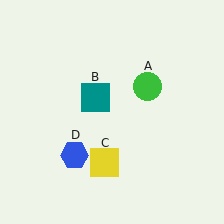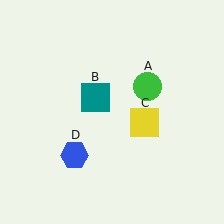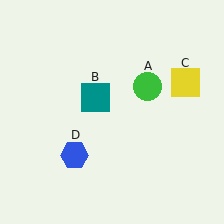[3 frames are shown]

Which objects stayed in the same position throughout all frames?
Green circle (object A) and teal square (object B) and blue hexagon (object D) remained stationary.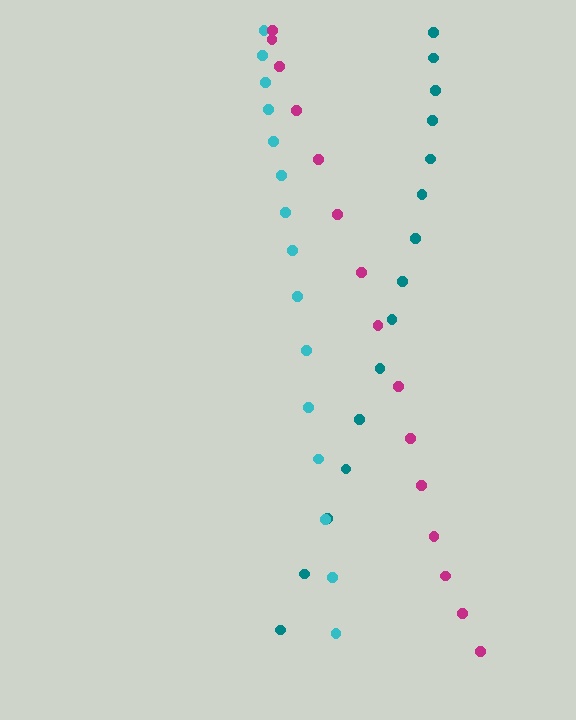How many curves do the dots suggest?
There are 3 distinct paths.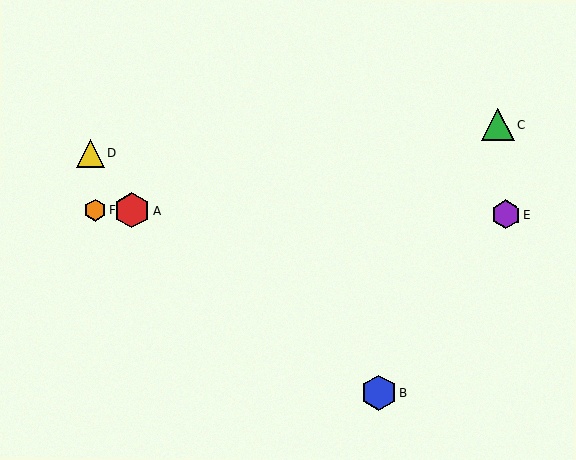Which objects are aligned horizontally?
Objects A, E, F are aligned horizontally.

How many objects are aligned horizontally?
3 objects (A, E, F) are aligned horizontally.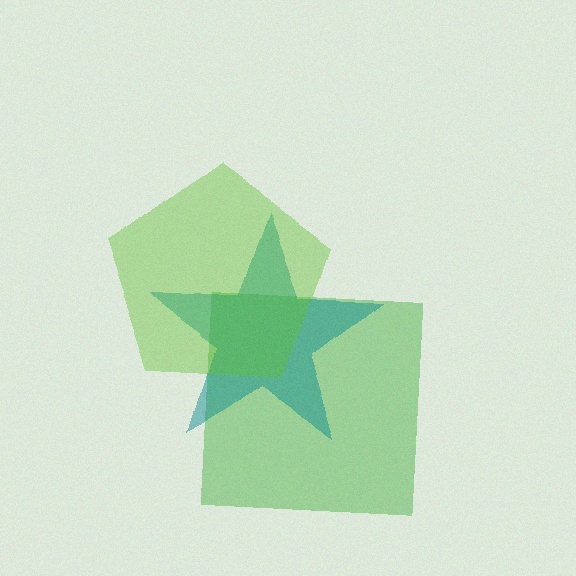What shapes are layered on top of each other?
The layered shapes are: a green square, a teal star, a lime pentagon.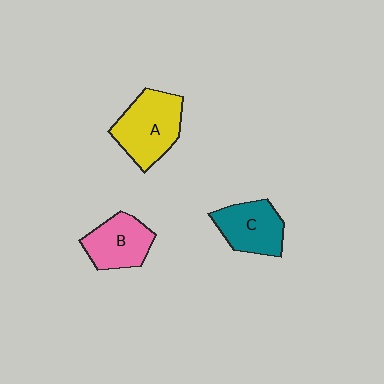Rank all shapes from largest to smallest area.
From largest to smallest: A (yellow), C (teal), B (pink).